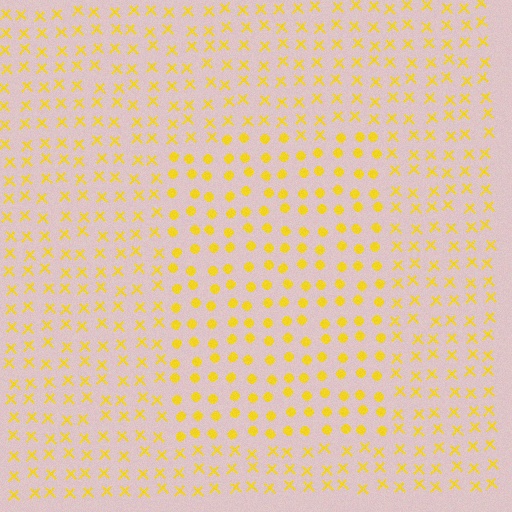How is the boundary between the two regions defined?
The boundary is defined by a change in element shape: circles inside vs. X marks outside. All elements share the same color and spacing.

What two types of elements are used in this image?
The image uses circles inside the rectangle region and X marks outside it.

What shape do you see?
I see a rectangle.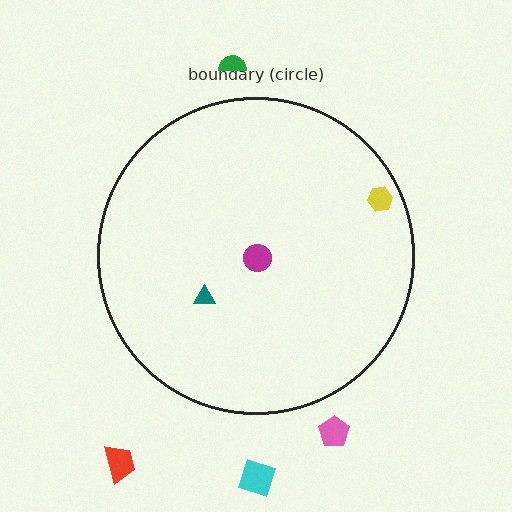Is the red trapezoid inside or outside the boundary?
Outside.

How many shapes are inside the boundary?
3 inside, 4 outside.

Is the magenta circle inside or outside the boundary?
Inside.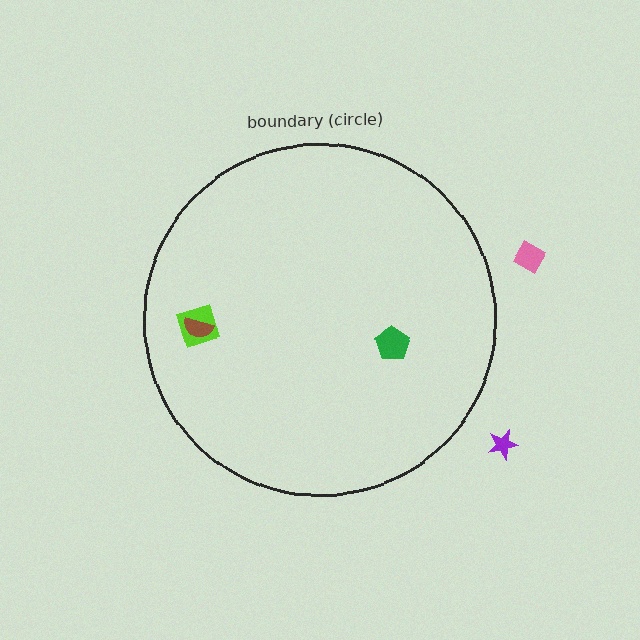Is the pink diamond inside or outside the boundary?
Outside.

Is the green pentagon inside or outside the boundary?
Inside.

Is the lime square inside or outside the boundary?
Inside.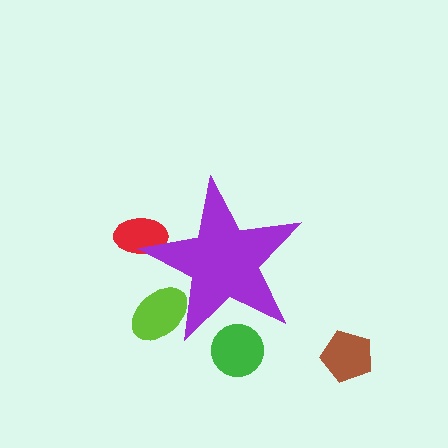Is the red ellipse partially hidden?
Yes, the red ellipse is partially hidden behind the purple star.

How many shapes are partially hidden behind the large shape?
3 shapes are partially hidden.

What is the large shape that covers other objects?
A purple star.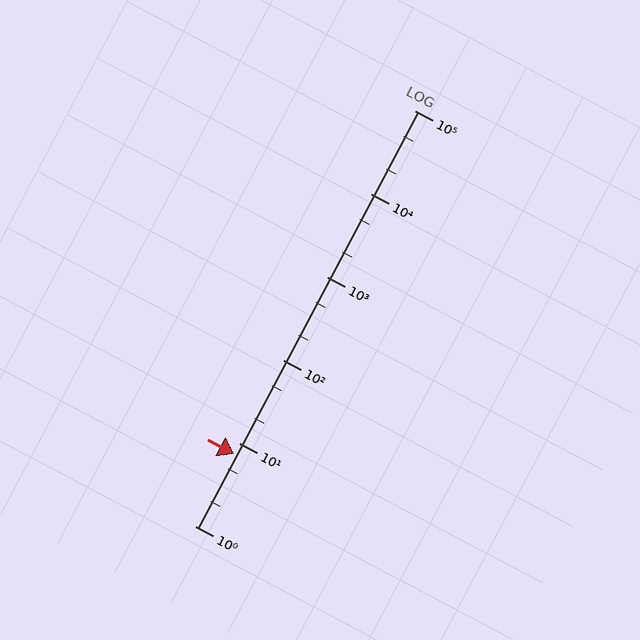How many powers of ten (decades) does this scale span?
The scale spans 5 decades, from 1 to 100000.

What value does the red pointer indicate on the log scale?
The pointer indicates approximately 7.3.